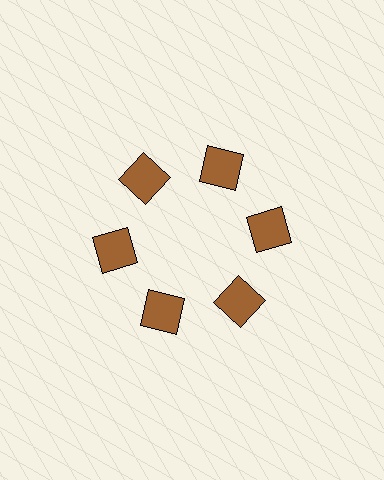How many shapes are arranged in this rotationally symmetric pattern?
There are 6 shapes, arranged in 6 groups of 1.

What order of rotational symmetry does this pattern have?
This pattern has 6-fold rotational symmetry.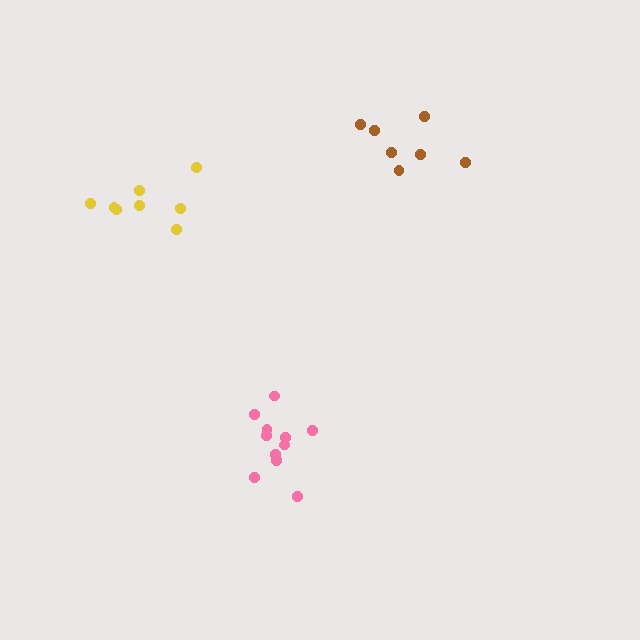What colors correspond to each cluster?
The clusters are colored: yellow, pink, brown.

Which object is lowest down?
The pink cluster is bottommost.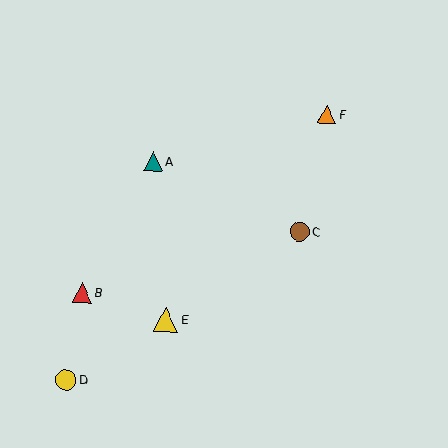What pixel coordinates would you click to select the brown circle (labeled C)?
Click at (300, 231) to select the brown circle C.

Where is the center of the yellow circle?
The center of the yellow circle is at (66, 380).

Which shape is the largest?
The yellow triangle (labeled E) is the largest.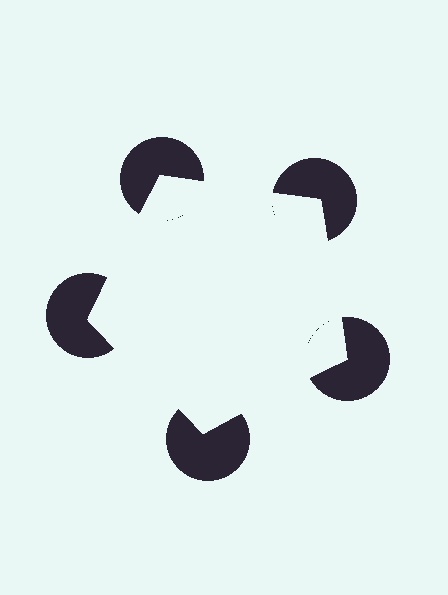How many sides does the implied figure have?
5 sides.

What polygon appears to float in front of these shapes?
An illusory pentagon — its edges are inferred from the aligned wedge cuts in the pac-man discs, not physically drawn.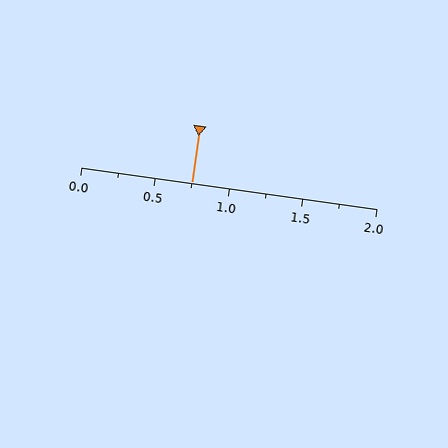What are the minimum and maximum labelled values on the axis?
The axis runs from 0.0 to 2.0.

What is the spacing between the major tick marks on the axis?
The major ticks are spaced 0.5 apart.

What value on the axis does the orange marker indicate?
The marker indicates approximately 0.75.